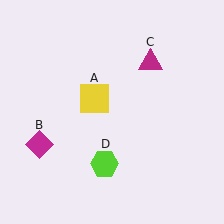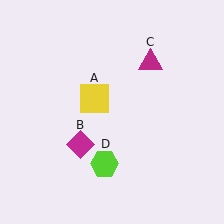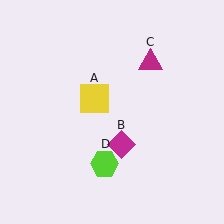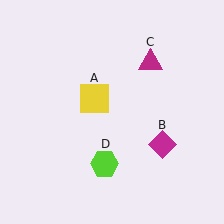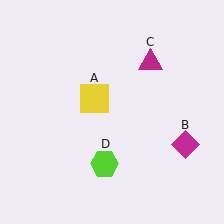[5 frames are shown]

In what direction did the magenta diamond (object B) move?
The magenta diamond (object B) moved right.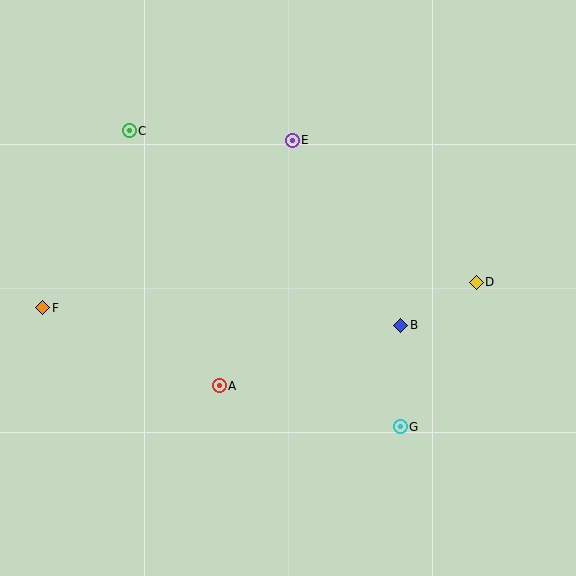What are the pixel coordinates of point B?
Point B is at (401, 325).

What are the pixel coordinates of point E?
Point E is at (292, 140).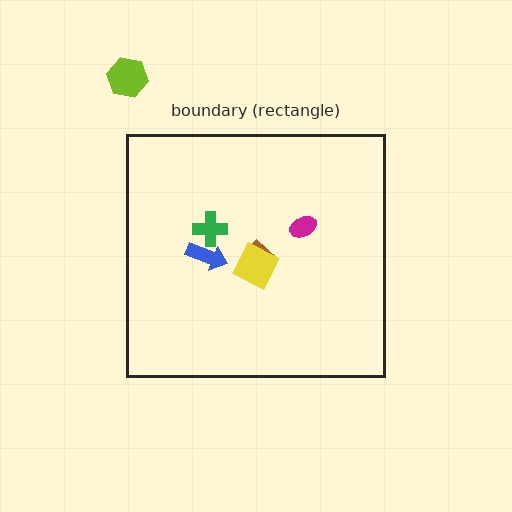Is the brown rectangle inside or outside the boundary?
Inside.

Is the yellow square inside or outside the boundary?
Inside.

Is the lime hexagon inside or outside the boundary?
Outside.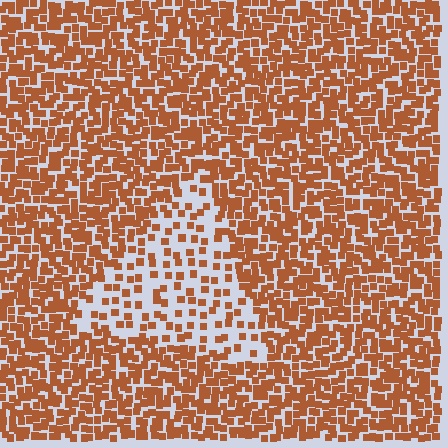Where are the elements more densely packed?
The elements are more densely packed outside the triangle boundary.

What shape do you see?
I see a triangle.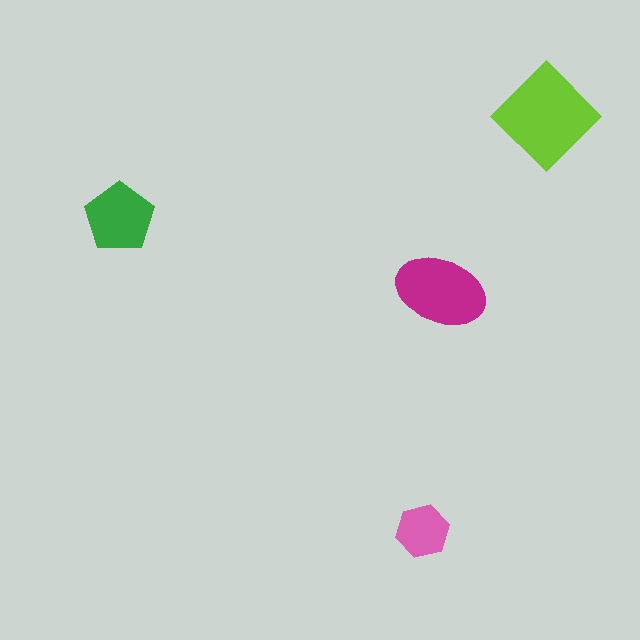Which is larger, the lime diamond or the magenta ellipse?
The lime diamond.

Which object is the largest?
The lime diamond.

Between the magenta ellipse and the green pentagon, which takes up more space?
The magenta ellipse.